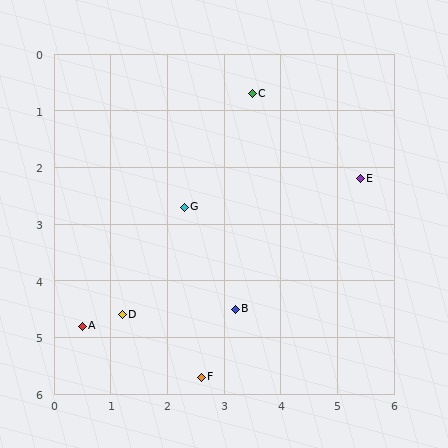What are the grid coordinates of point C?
Point C is at approximately (3.5, 0.7).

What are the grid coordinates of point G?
Point G is at approximately (2.3, 2.7).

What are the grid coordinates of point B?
Point B is at approximately (3.2, 4.5).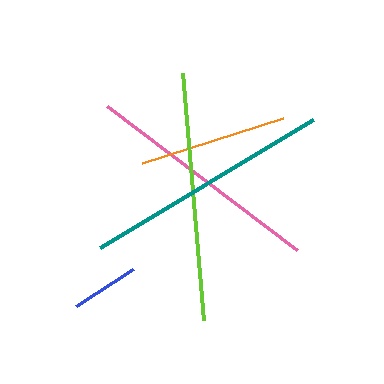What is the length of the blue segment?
The blue segment is approximately 69 pixels long.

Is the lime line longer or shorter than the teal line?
The teal line is longer than the lime line.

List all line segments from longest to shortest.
From longest to shortest: teal, lime, pink, orange, blue.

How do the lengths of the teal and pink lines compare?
The teal and pink lines are approximately the same length.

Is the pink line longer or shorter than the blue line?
The pink line is longer than the blue line.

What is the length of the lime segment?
The lime segment is approximately 248 pixels long.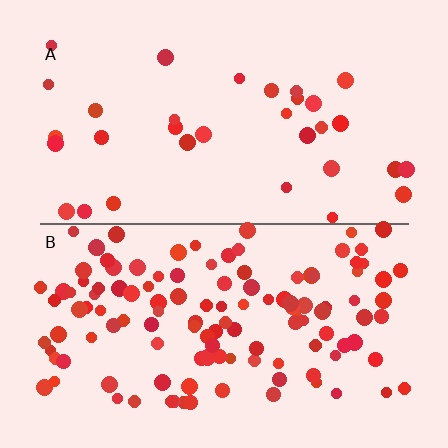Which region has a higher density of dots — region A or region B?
B (the bottom).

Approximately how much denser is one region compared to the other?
Approximately 3.8× — region B over region A.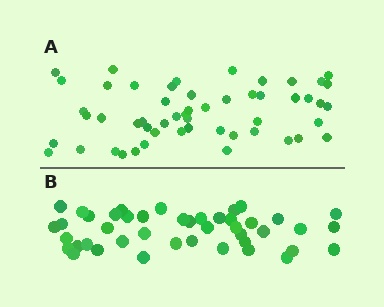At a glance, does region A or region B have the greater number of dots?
Region A (the top region) has more dots.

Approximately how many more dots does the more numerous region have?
Region A has roughly 8 or so more dots than region B.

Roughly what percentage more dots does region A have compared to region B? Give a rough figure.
About 20% more.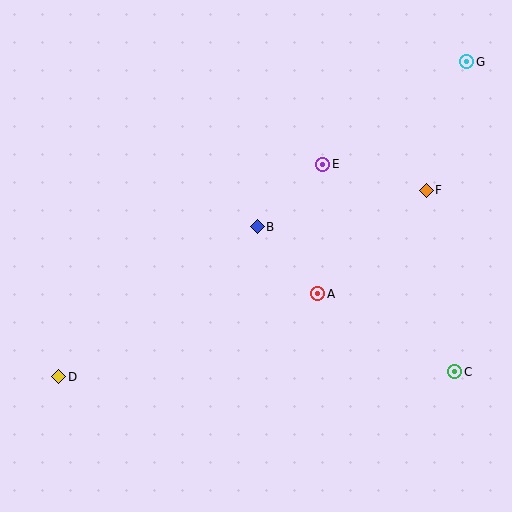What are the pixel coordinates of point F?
Point F is at (426, 190).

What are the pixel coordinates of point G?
Point G is at (467, 62).